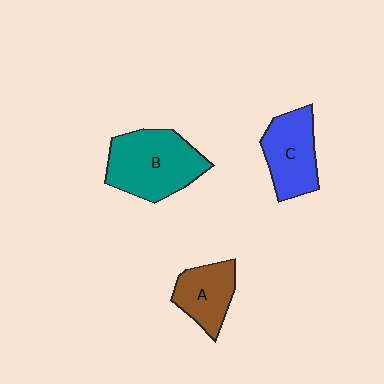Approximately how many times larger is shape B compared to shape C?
Approximately 1.4 times.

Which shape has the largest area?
Shape B (teal).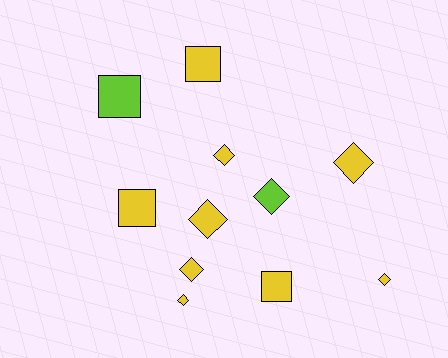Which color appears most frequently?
Yellow, with 9 objects.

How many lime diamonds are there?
There is 1 lime diamond.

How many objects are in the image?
There are 11 objects.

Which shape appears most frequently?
Diamond, with 7 objects.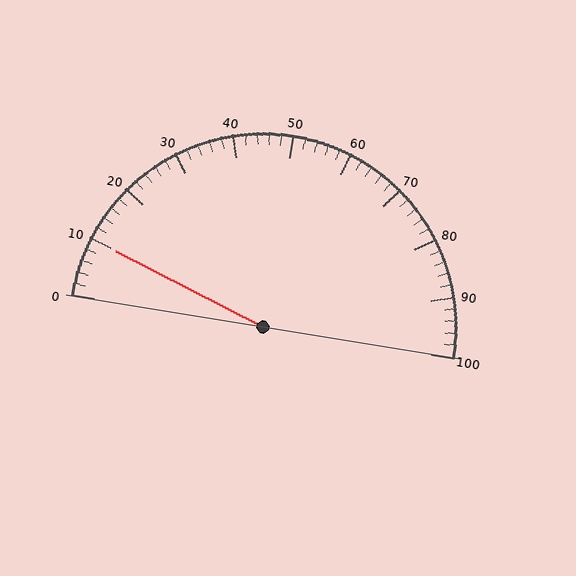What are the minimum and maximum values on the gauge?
The gauge ranges from 0 to 100.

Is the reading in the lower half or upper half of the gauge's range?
The reading is in the lower half of the range (0 to 100).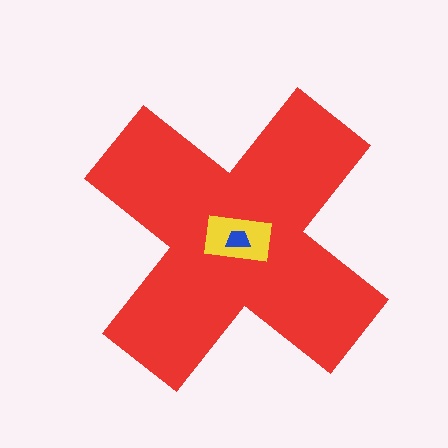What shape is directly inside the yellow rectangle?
The blue trapezoid.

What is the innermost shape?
The blue trapezoid.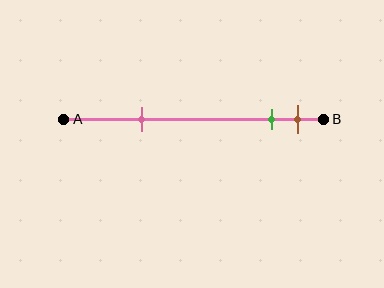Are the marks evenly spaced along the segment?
No, the marks are not evenly spaced.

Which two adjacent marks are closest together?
The green and brown marks are the closest adjacent pair.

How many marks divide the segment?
There are 3 marks dividing the segment.